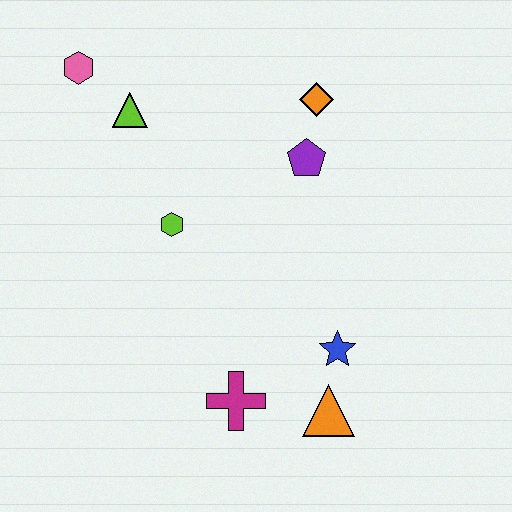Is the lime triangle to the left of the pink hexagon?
No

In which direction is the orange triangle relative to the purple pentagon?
The orange triangle is below the purple pentagon.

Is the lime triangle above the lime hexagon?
Yes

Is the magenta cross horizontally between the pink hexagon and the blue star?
Yes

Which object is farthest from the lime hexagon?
The orange triangle is farthest from the lime hexagon.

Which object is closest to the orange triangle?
The blue star is closest to the orange triangle.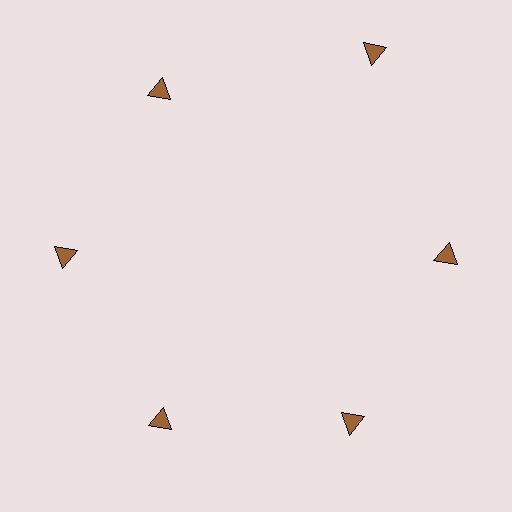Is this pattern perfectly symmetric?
No. The 6 brown triangles are arranged in a ring, but one element near the 1 o'clock position is pushed outward from the center, breaking the 6-fold rotational symmetry.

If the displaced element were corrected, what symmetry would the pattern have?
It would have 6-fold rotational symmetry — the pattern would map onto itself every 60 degrees.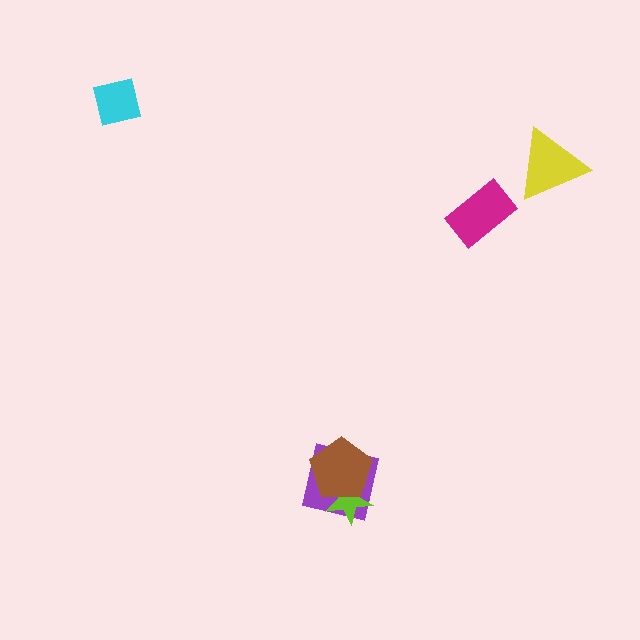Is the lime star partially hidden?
Yes, it is partially covered by another shape.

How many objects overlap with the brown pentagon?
2 objects overlap with the brown pentagon.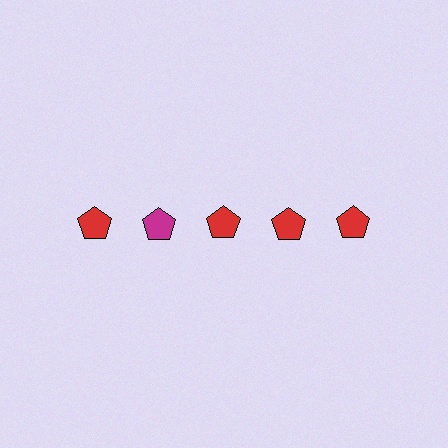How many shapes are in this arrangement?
There are 5 shapes arranged in a grid pattern.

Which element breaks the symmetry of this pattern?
The magenta pentagon in the top row, second from left column breaks the symmetry. All other shapes are red pentagons.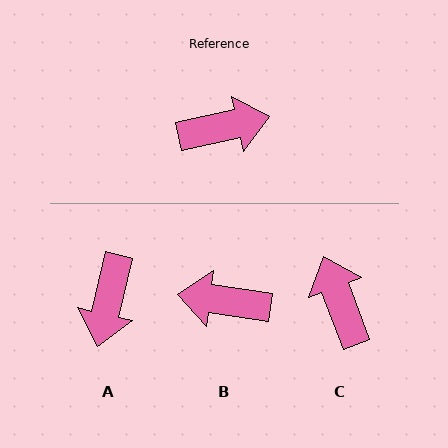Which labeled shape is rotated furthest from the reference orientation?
B, about 160 degrees away.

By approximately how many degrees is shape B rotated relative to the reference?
Approximately 160 degrees counter-clockwise.